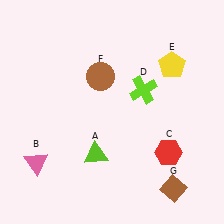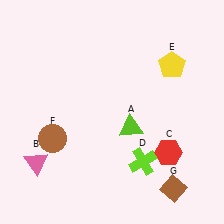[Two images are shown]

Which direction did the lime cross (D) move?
The lime cross (D) moved down.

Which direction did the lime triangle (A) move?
The lime triangle (A) moved right.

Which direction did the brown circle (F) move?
The brown circle (F) moved down.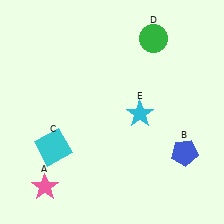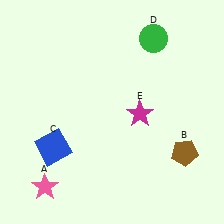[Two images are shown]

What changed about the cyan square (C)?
In Image 1, C is cyan. In Image 2, it changed to blue.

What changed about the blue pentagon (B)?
In Image 1, B is blue. In Image 2, it changed to brown.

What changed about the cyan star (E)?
In Image 1, E is cyan. In Image 2, it changed to magenta.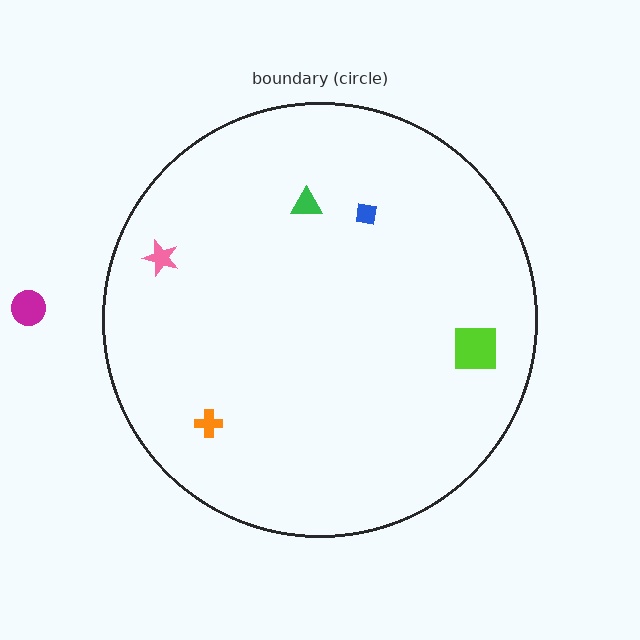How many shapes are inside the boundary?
5 inside, 1 outside.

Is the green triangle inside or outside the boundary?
Inside.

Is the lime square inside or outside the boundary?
Inside.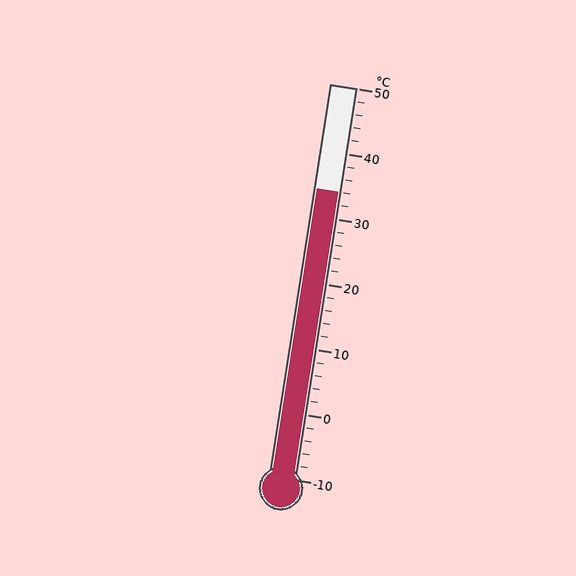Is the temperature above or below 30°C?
The temperature is above 30°C.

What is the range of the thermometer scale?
The thermometer scale ranges from -10°C to 50°C.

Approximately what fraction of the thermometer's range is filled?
The thermometer is filled to approximately 75% of its range.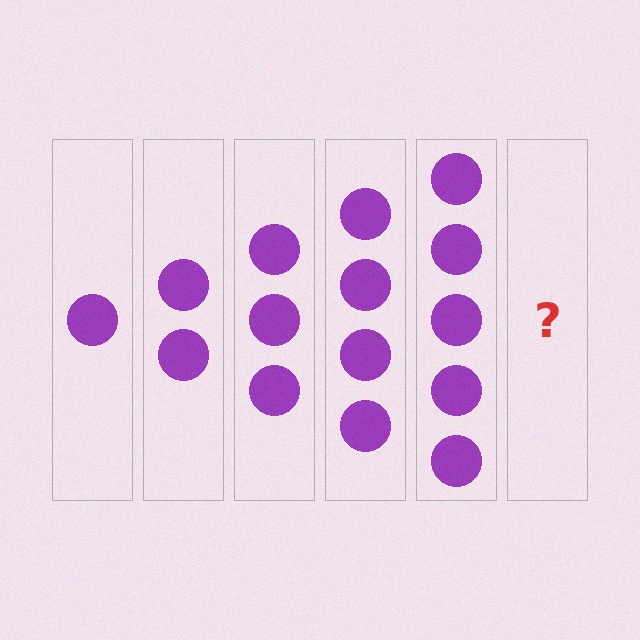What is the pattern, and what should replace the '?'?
The pattern is that each step adds one more circle. The '?' should be 6 circles.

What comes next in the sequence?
The next element should be 6 circles.